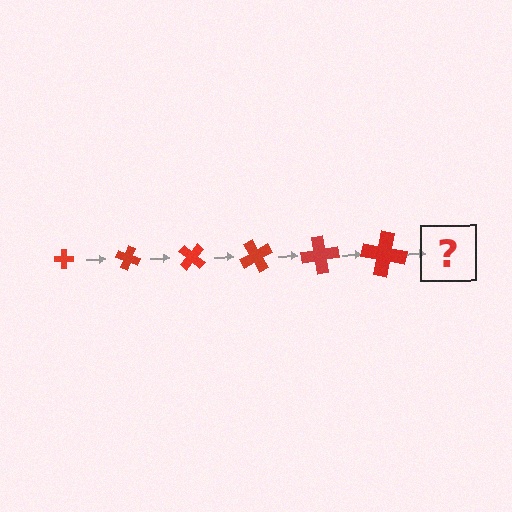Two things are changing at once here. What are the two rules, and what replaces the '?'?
The two rules are that the cross grows larger each step and it rotates 20 degrees each step. The '?' should be a cross, larger than the previous one and rotated 120 degrees from the start.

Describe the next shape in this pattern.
It should be a cross, larger than the previous one and rotated 120 degrees from the start.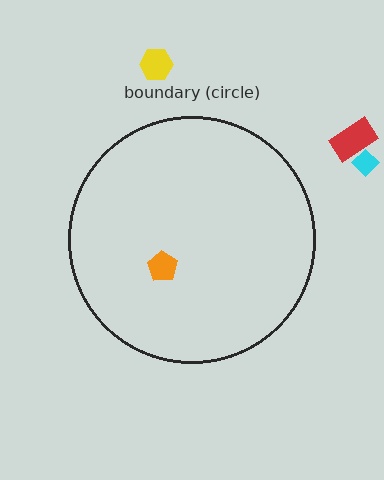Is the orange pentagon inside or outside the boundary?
Inside.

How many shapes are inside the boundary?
1 inside, 3 outside.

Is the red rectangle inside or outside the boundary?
Outside.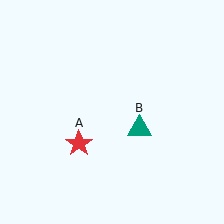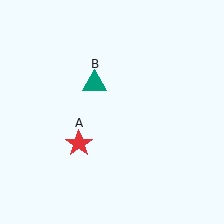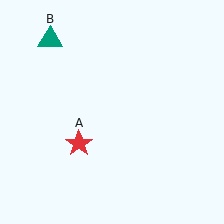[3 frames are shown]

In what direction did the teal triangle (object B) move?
The teal triangle (object B) moved up and to the left.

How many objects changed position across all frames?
1 object changed position: teal triangle (object B).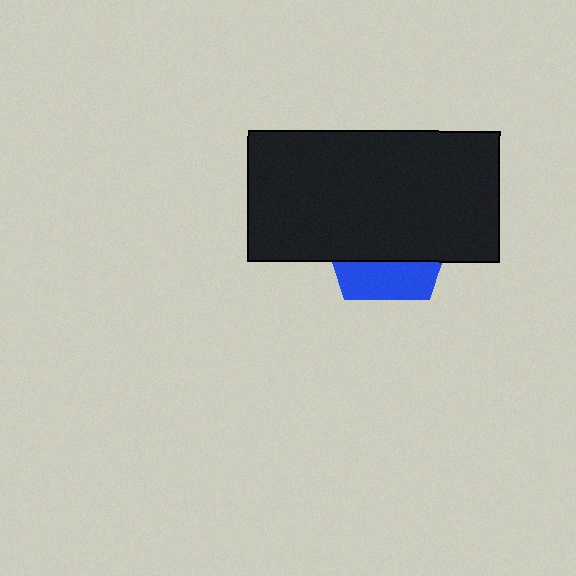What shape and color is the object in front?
The object in front is a black rectangle.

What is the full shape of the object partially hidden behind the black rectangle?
The partially hidden object is a blue pentagon.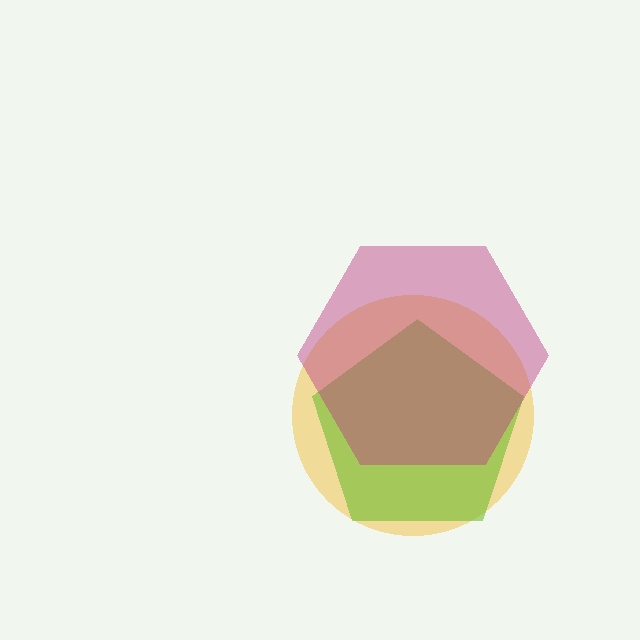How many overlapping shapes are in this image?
There are 3 overlapping shapes in the image.